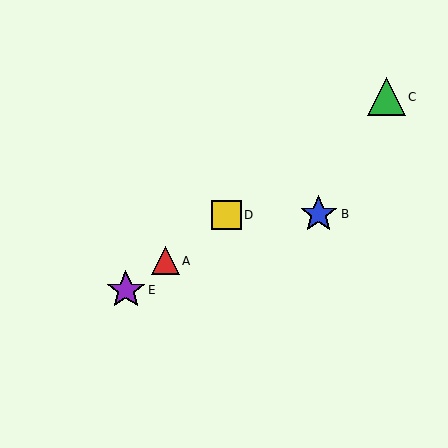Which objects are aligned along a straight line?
Objects A, C, D, E are aligned along a straight line.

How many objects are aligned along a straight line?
4 objects (A, C, D, E) are aligned along a straight line.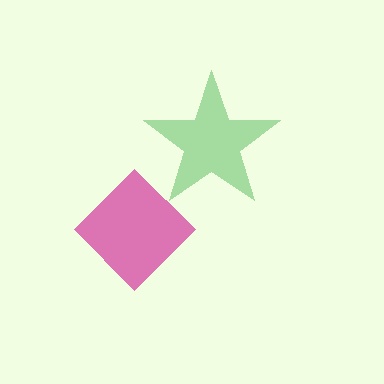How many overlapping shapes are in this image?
There are 2 overlapping shapes in the image.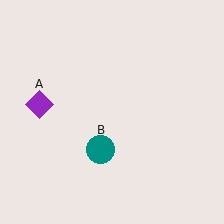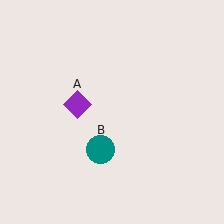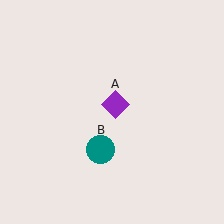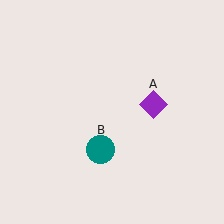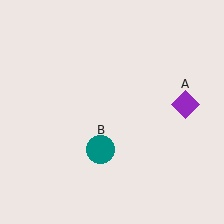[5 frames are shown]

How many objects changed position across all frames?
1 object changed position: purple diamond (object A).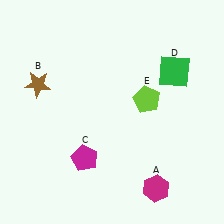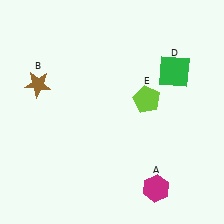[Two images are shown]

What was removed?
The magenta pentagon (C) was removed in Image 2.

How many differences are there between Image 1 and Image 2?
There is 1 difference between the two images.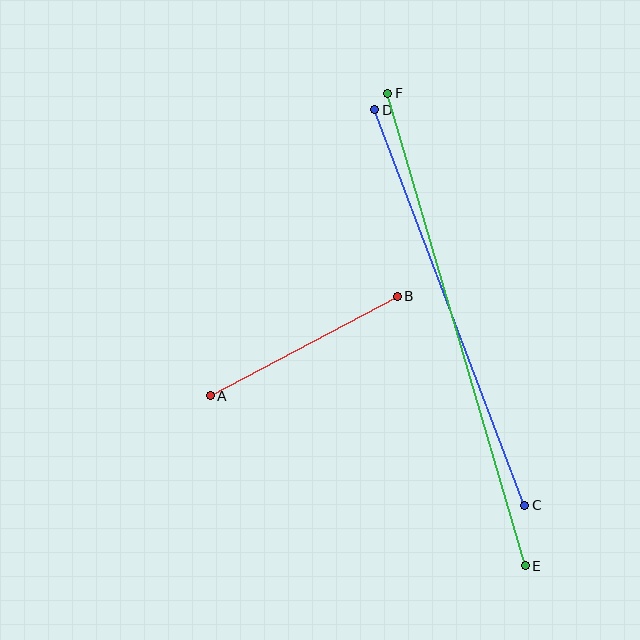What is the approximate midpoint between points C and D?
The midpoint is at approximately (450, 308) pixels.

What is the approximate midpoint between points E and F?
The midpoint is at approximately (456, 329) pixels.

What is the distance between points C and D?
The distance is approximately 423 pixels.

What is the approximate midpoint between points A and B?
The midpoint is at approximately (304, 346) pixels.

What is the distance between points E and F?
The distance is approximately 492 pixels.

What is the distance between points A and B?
The distance is approximately 212 pixels.